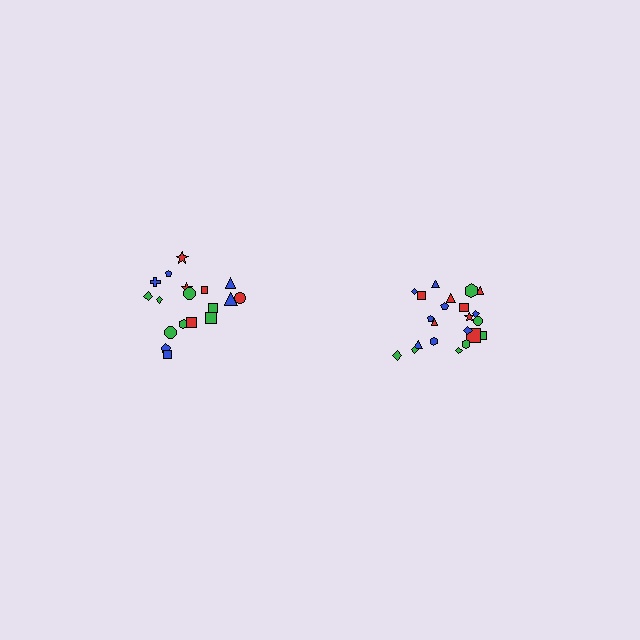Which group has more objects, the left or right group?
The right group.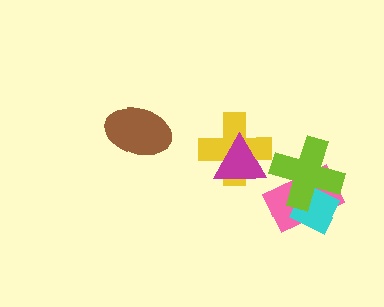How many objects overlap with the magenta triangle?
1 object overlaps with the magenta triangle.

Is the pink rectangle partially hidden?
Yes, it is partially covered by another shape.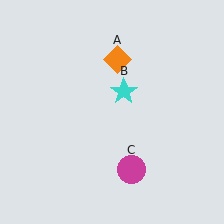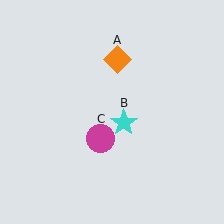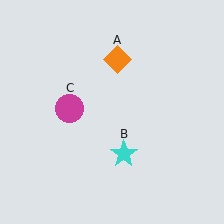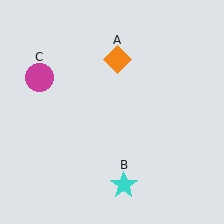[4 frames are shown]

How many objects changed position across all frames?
2 objects changed position: cyan star (object B), magenta circle (object C).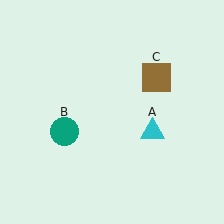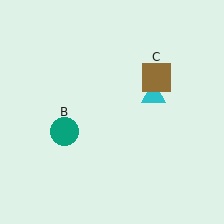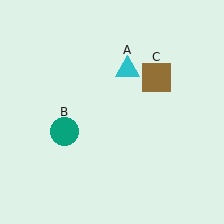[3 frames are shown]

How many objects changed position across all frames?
1 object changed position: cyan triangle (object A).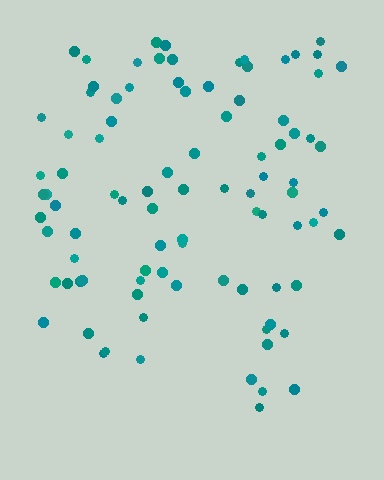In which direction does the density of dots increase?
From bottom to top, with the top side densest.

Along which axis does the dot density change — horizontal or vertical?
Vertical.